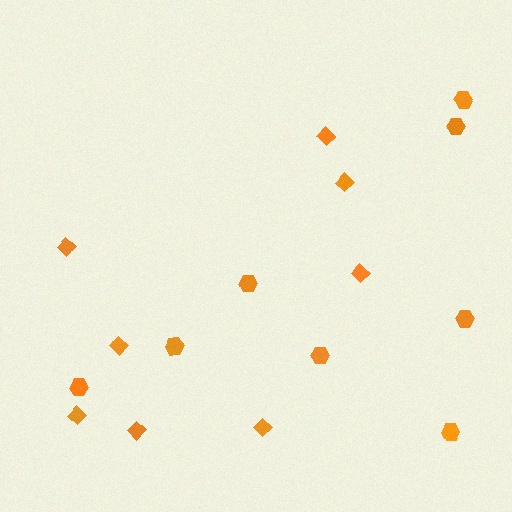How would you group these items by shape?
There are 2 groups: one group of hexagons (8) and one group of diamonds (8).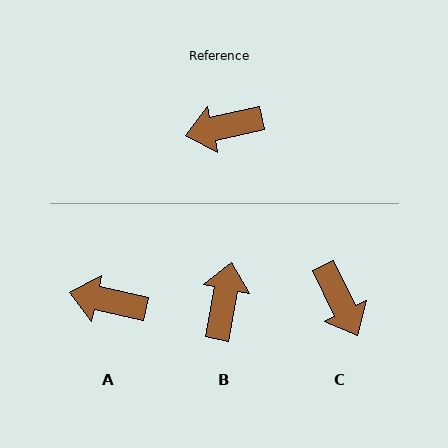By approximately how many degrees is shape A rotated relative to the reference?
Approximately 25 degrees clockwise.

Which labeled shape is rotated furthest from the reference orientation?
B, about 113 degrees away.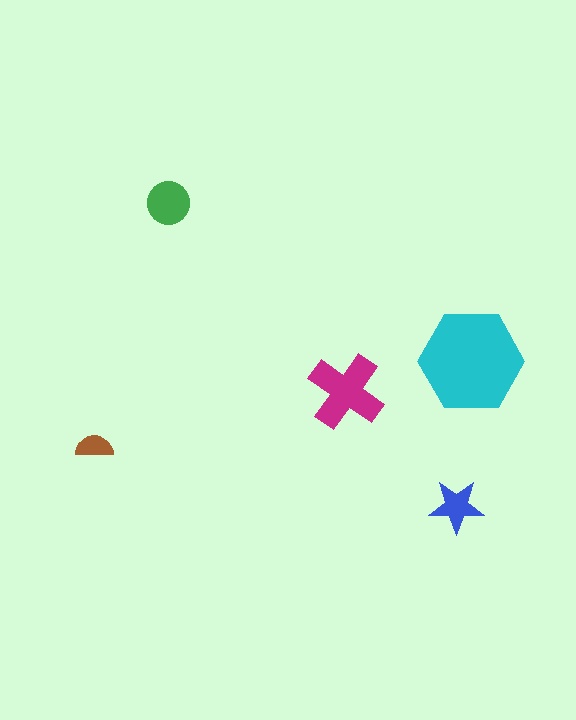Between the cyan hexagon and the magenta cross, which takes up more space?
The cyan hexagon.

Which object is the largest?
The cyan hexagon.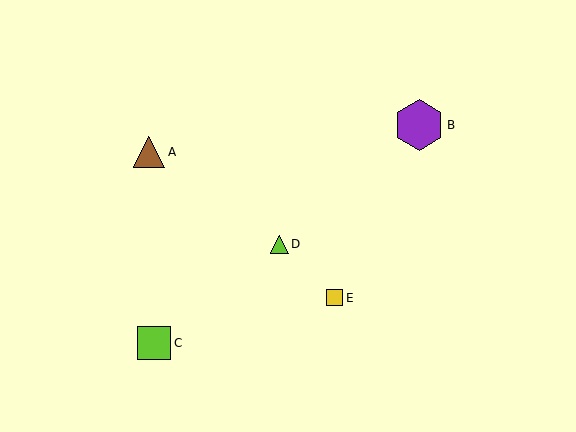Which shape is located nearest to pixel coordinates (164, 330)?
The lime square (labeled C) at (154, 343) is nearest to that location.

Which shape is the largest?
The purple hexagon (labeled B) is the largest.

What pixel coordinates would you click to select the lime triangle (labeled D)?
Click at (279, 244) to select the lime triangle D.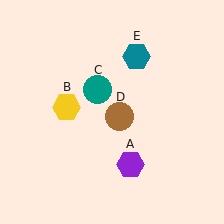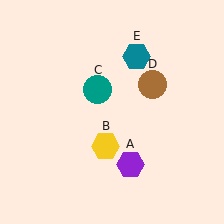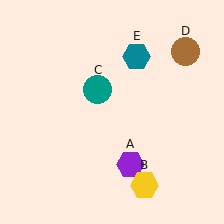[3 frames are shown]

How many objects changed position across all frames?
2 objects changed position: yellow hexagon (object B), brown circle (object D).